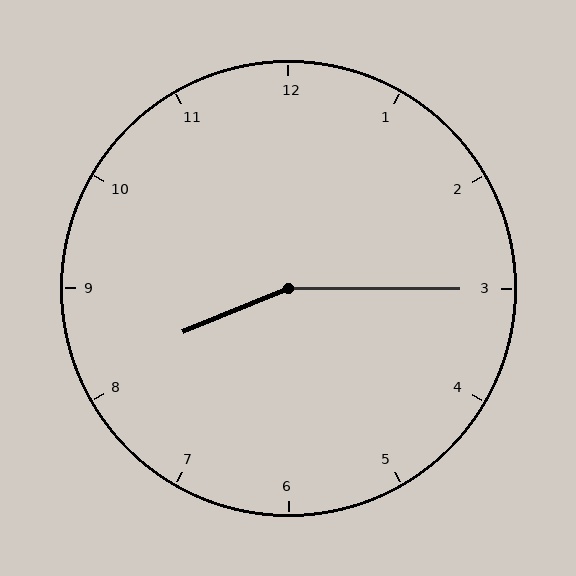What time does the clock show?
8:15.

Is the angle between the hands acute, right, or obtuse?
It is obtuse.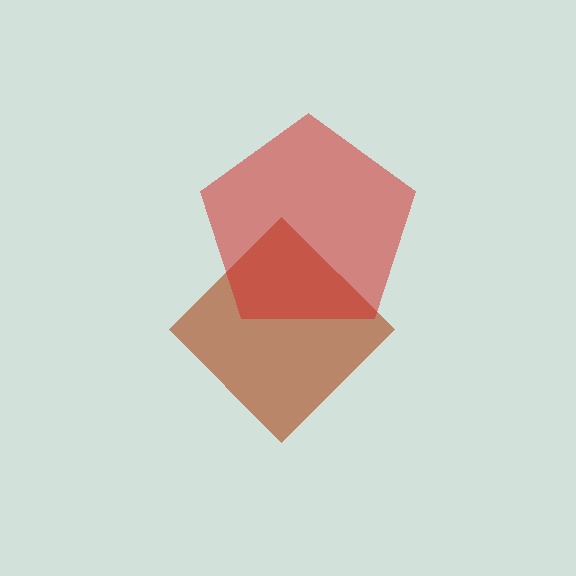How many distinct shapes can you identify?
There are 2 distinct shapes: a brown diamond, a red pentagon.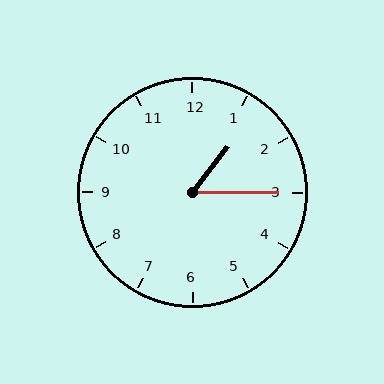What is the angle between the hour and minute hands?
Approximately 52 degrees.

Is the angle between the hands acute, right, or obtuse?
It is acute.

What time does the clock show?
1:15.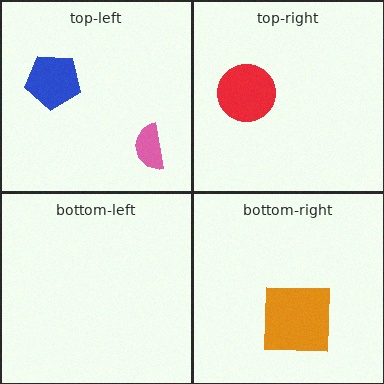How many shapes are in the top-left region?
2.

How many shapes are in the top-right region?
1.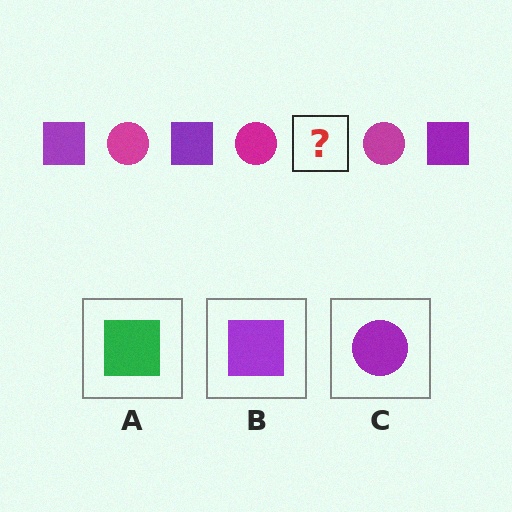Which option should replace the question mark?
Option B.